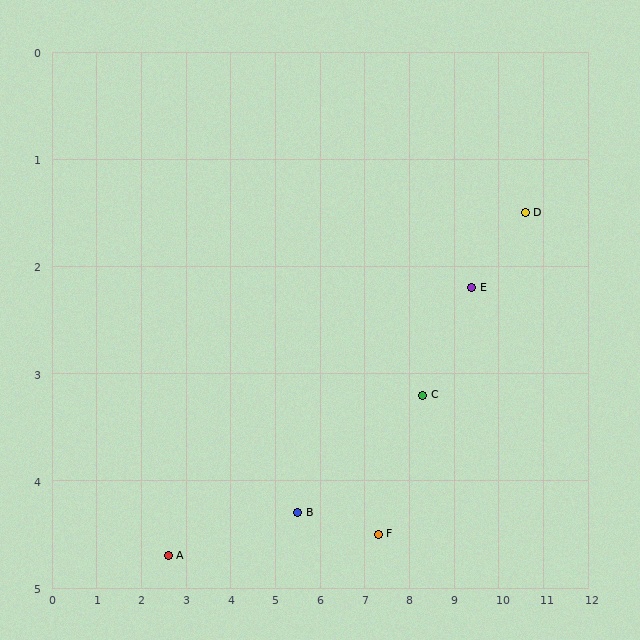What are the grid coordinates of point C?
Point C is at approximately (8.3, 3.2).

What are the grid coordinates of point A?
Point A is at approximately (2.6, 4.7).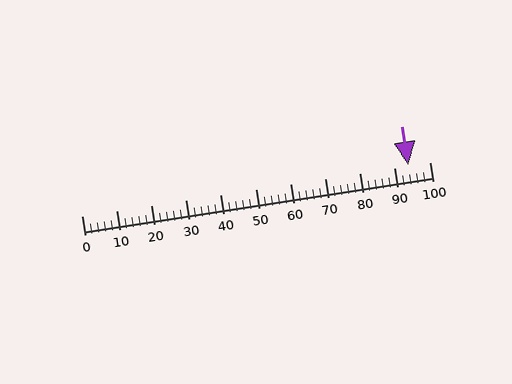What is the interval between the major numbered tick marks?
The major tick marks are spaced 10 units apart.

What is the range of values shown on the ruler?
The ruler shows values from 0 to 100.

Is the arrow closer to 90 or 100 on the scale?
The arrow is closer to 90.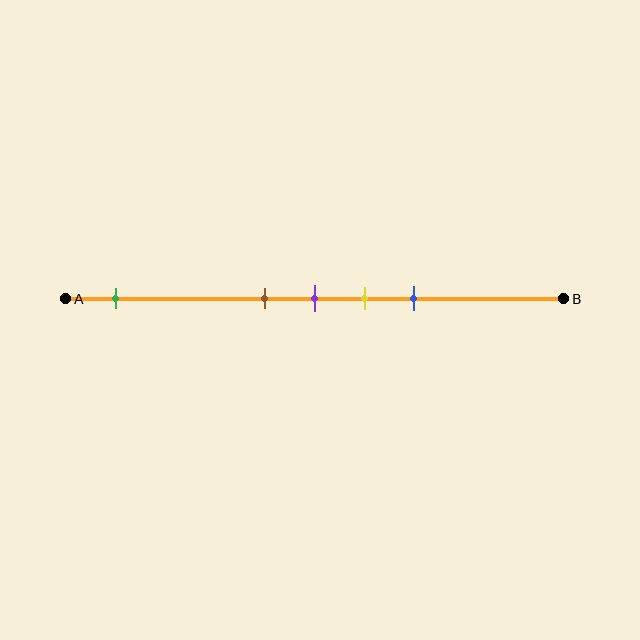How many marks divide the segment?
There are 5 marks dividing the segment.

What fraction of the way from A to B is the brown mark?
The brown mark is approximately 40% (0.4) of the way from A to B.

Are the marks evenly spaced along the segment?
No, the marks are not evenly spaced.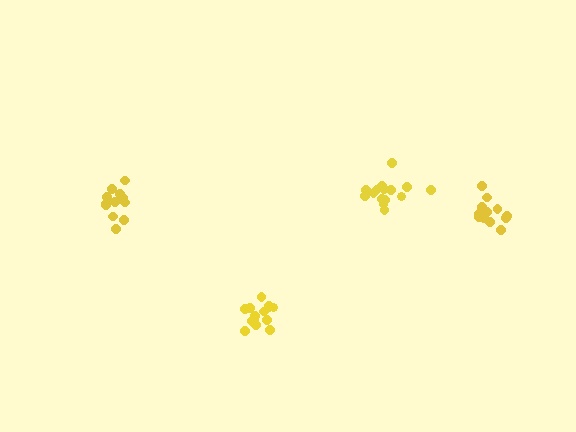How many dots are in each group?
Group 1: 15 dots, Group 2: 12 dots, Group 3: 15 dots, Group 4: 13 dots (55 total).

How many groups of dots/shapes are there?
There are 4 groups.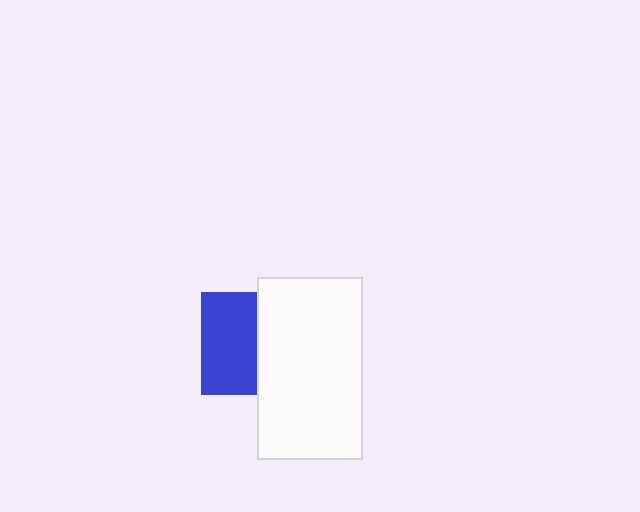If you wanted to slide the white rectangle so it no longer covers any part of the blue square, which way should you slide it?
Slide it right — that is the most direct way to separate the two shapes.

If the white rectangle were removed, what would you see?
You would see the complete blue square.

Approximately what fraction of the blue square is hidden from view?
Roughly 45% of the blue square is hidden behind the white rectangle.